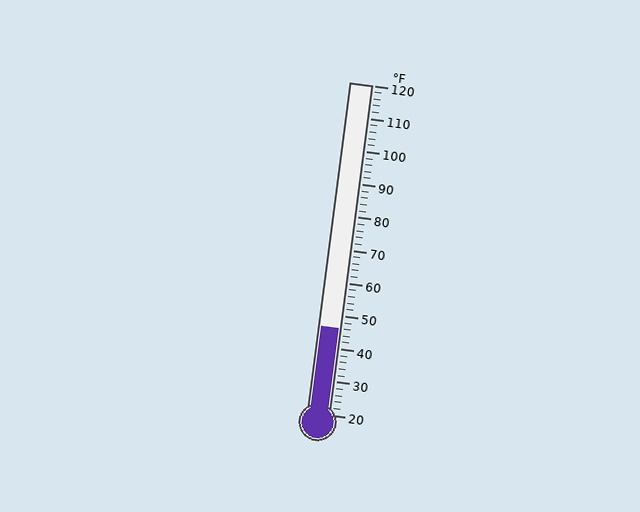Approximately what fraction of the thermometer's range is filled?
The thermometer is filled to approximately 25% of its range.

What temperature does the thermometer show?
The thermometer shows approximately 46°F.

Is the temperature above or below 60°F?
The temperature is below 60°F.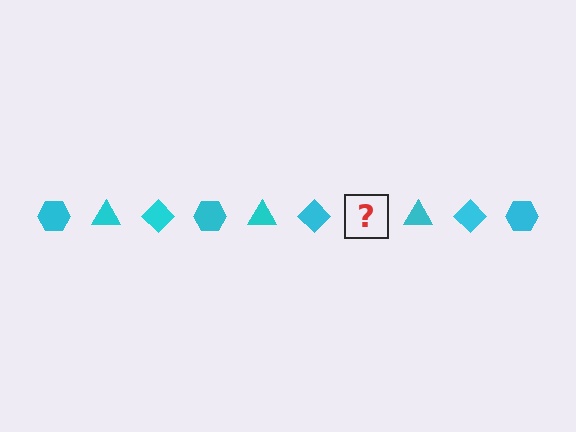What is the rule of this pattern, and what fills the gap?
The rule is that the pattern cycles through hexagon, triangle, diamond shapes in cyan. The gap should be filled with a cyan hexagon.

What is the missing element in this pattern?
The missing element is a cyan hexagon.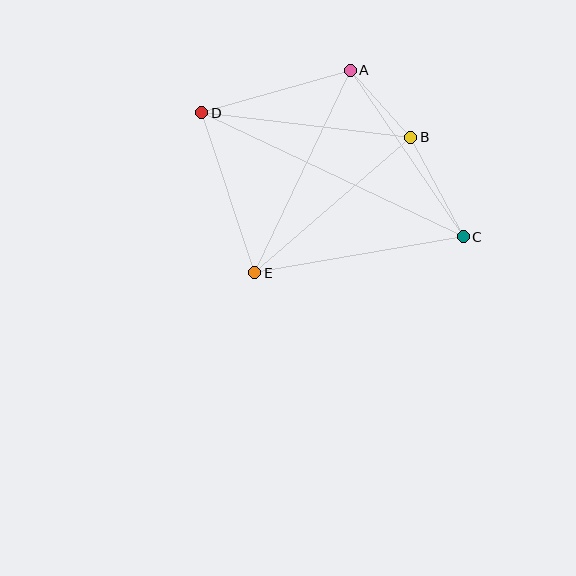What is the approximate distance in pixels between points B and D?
The distance between B and D is approximately 210 pixels.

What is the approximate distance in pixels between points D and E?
The distance between D and E is approximately 169 pixels.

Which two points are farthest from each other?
Points C and D are farthest from each other.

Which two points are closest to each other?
Points A and B are closest to each other.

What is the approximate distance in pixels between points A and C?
The distance between A and C is approximately 201 pixels.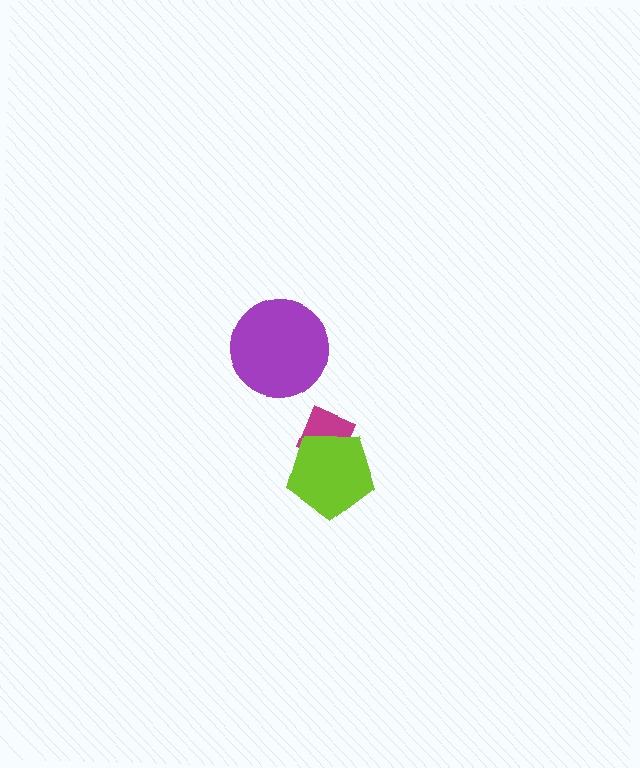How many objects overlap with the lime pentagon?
1 object overlaps with the lime pentagon.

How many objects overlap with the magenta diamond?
1 object overlaps with the magenta diamond.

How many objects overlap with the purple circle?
0 objects overlap with the purple circle.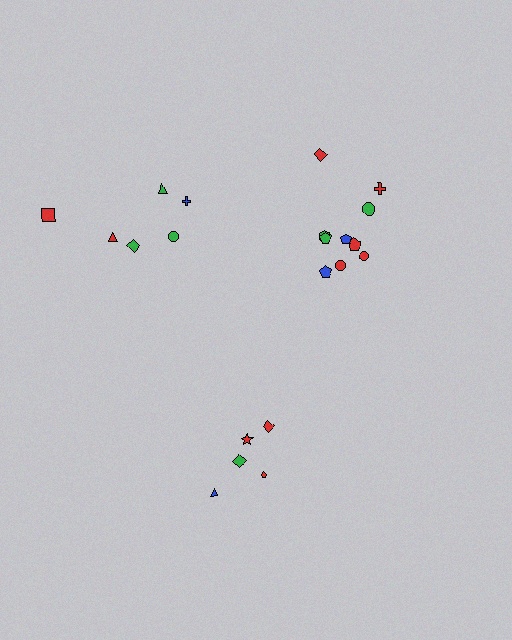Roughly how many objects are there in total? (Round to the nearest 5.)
Roughly 20 objects in total.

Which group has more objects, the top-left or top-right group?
The top-right group.